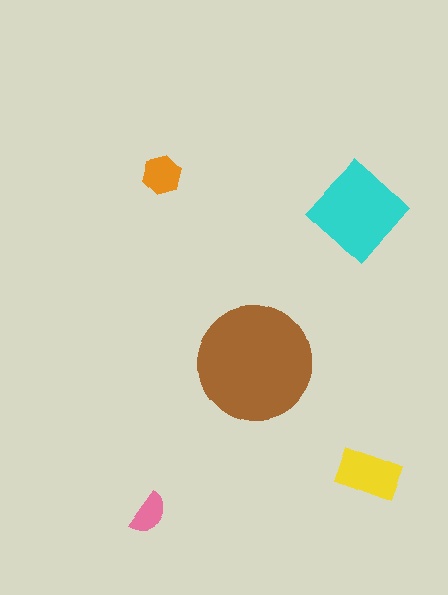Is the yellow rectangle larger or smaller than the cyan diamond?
Smaller.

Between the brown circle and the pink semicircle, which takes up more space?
The brown circle.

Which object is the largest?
The brown circle.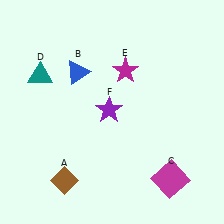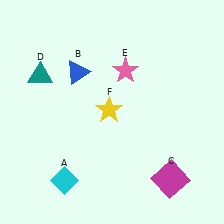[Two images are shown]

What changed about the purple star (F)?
In Image 1, F is purple. In Image 2, it changed to yellow.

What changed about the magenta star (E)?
In Image 1, E is magenta. In Image 2, it changed to pink.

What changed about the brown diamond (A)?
In Image 1, A is brown. In Image 2, it changed to cyan.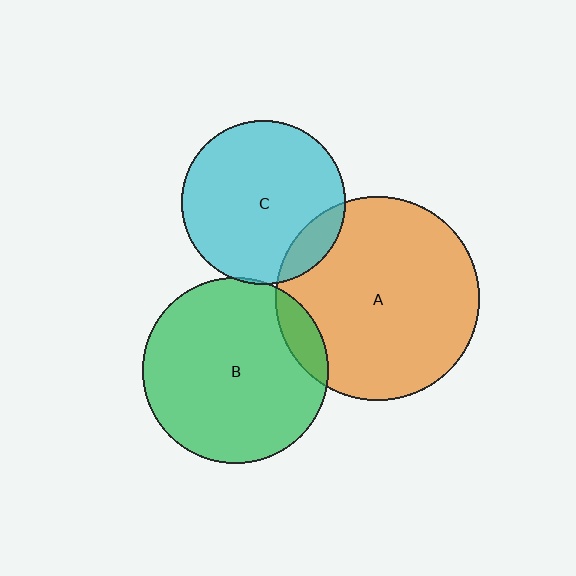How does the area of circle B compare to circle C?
Approximately 1.3 times.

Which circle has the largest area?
Circle A (orange).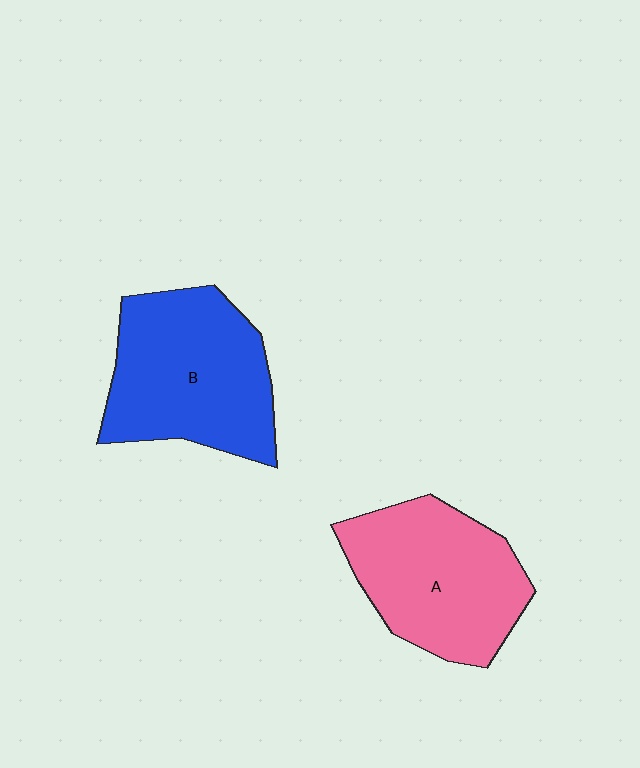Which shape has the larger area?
Shape B (blue).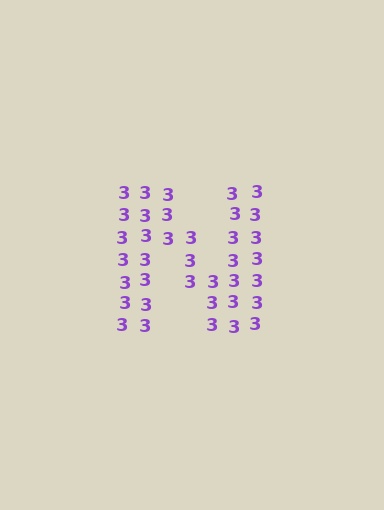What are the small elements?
The small elements are digit 3's.